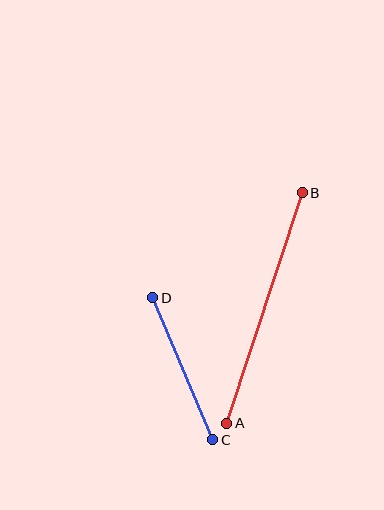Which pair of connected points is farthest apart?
Points A and B are farthest apart.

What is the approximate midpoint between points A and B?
The midpoint is at approximately (264, 308) pixels.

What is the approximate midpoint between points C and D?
The midpoint is at approximately (183, 369) pixels.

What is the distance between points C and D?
The distance is approximately 154 pixels.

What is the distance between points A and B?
The distance is approximately 242 pixels.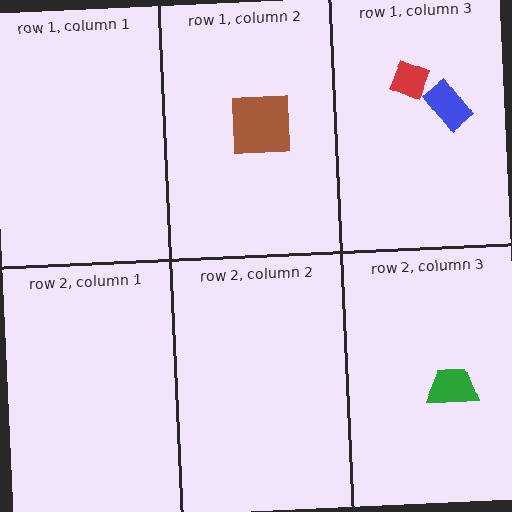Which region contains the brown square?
The row 1, column 2 region.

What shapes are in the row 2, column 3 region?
The green trapezoid.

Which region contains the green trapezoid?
The row 2, column 3 region.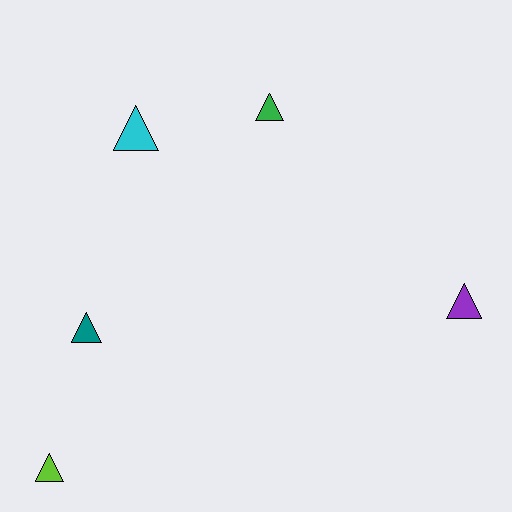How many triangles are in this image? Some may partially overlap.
There are 5 triangles.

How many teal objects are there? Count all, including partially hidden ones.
There is 1 teal object.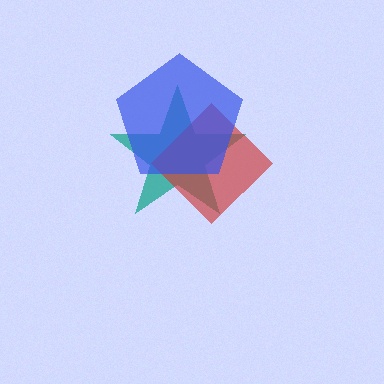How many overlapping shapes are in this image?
There are 3 overlapping shapes in the image.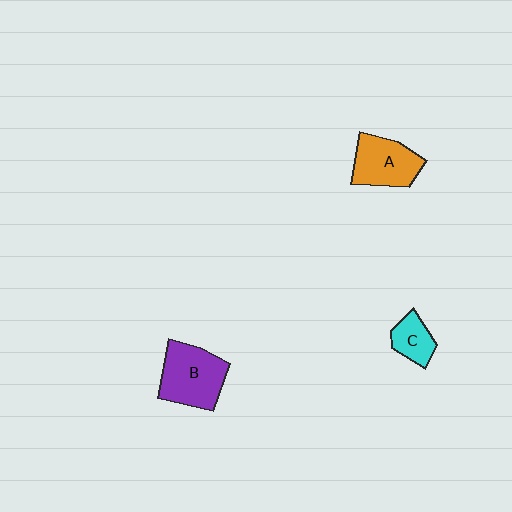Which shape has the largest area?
Shape B (purple).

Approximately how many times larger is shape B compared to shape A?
Approximately 1.2 times.